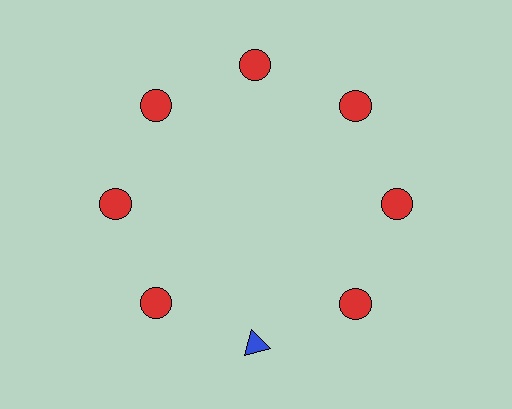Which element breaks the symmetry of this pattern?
The blue triangle at roughly the 6 o'clock position breaks the symmetry. All other shapes are red circles.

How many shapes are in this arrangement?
There are 8 shapes arranged in a ring pattern.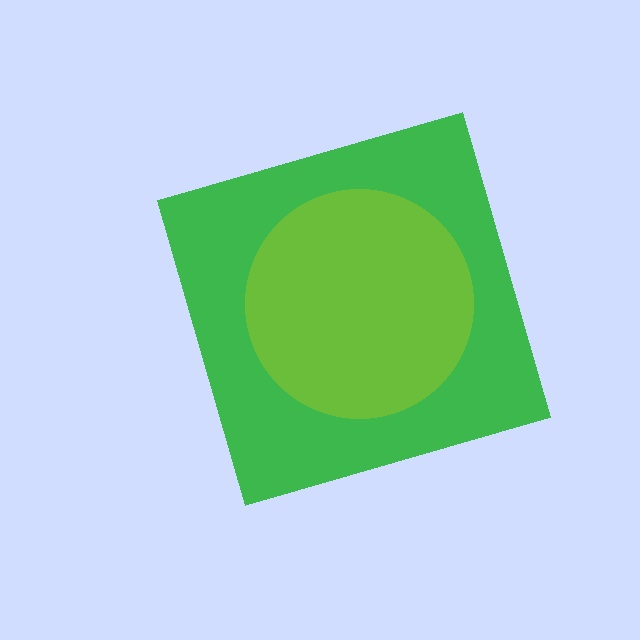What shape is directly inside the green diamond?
The lime circle.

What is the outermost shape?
The green diamond.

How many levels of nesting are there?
2.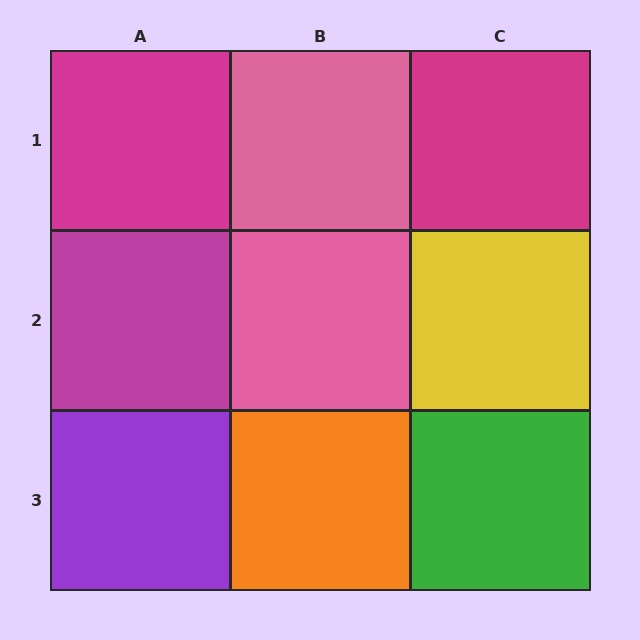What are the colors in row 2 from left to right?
Magenta, pink, yellow.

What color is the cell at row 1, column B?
Pink.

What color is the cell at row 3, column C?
Green.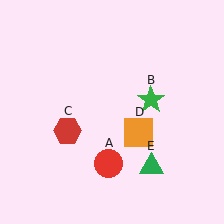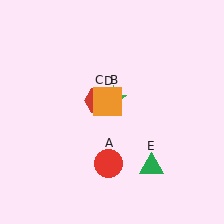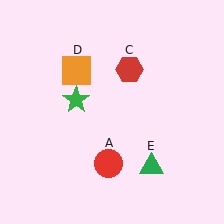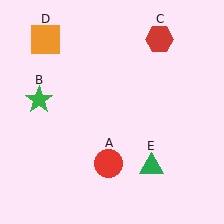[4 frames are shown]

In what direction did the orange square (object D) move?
The orange square (object D) moved up and to the left.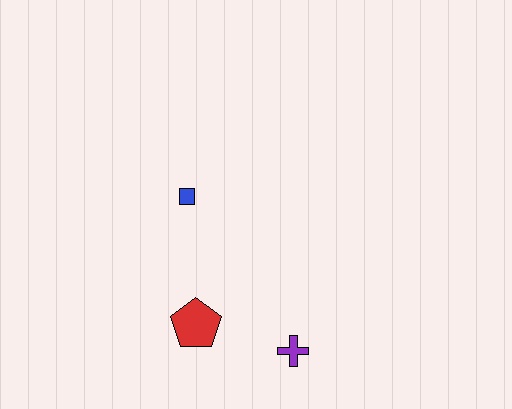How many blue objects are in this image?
There is 1 blue object.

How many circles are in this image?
There are no circles.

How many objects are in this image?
There are 3 objects.